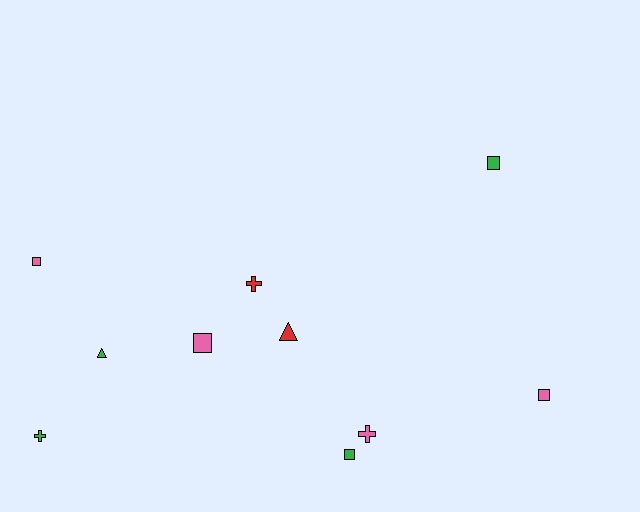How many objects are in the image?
There are 10 objects.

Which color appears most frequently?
Pink, with 4 objects.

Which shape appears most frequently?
Square, with 5 objects.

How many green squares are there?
There are 2 green squares.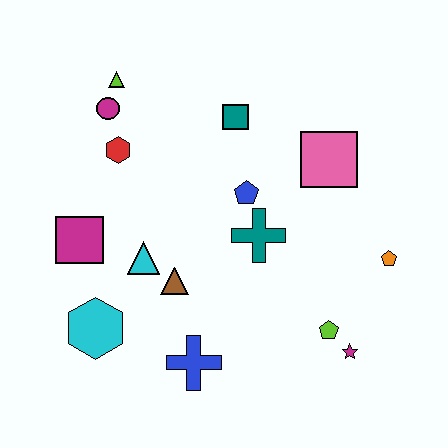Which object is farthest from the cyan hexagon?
The orange pentagon is farthest from the cyan hexagon.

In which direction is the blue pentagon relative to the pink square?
The blue pentagon is to the left of the pink square.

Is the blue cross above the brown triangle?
No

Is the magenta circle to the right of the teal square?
No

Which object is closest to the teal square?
The blue pentagon is closest to the teal square.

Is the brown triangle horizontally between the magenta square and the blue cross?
Yes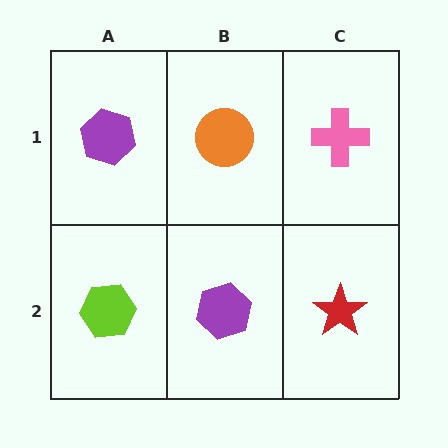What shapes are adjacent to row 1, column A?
A lime hexagon (row 2, column A), an orange circle (row 1, column B).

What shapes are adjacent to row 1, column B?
A purple hexagon (row 2, column B), a purple hexagon (row 1, column A), a pink cross (row 1, column C).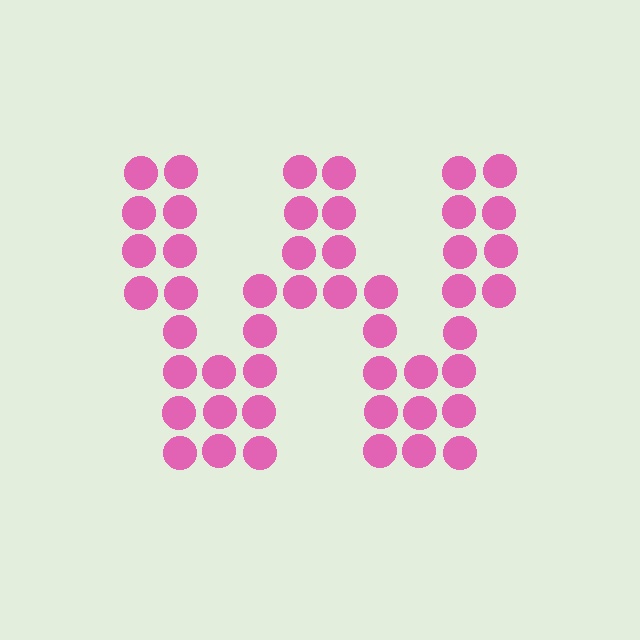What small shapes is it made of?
It is made of small circles.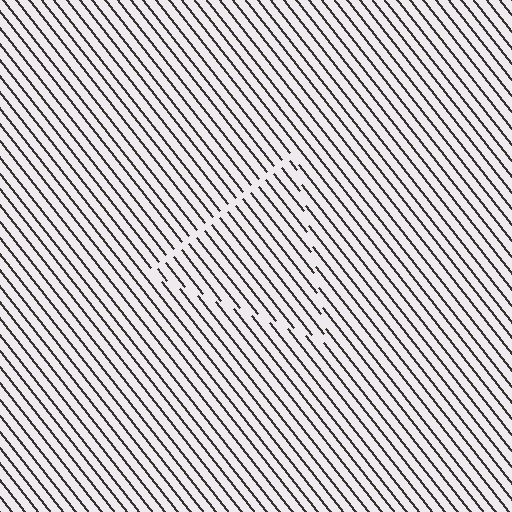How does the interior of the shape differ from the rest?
The interior of the shape contains the same grating, shifted by half a period — the contour is defined by the phase discontinuity where line-ends from the inner and outer gratings abut.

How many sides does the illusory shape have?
3 sides — the line-ends trace a triangle.